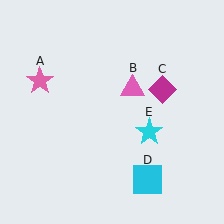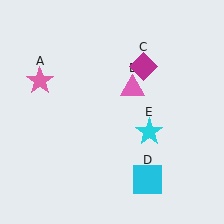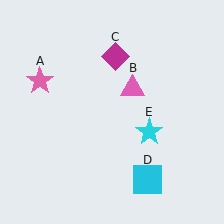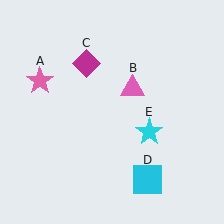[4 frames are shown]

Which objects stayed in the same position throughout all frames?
Pink star (object A) and pink triangle (object B) and cyan square (object D) and cyan star (object E) remained stationary.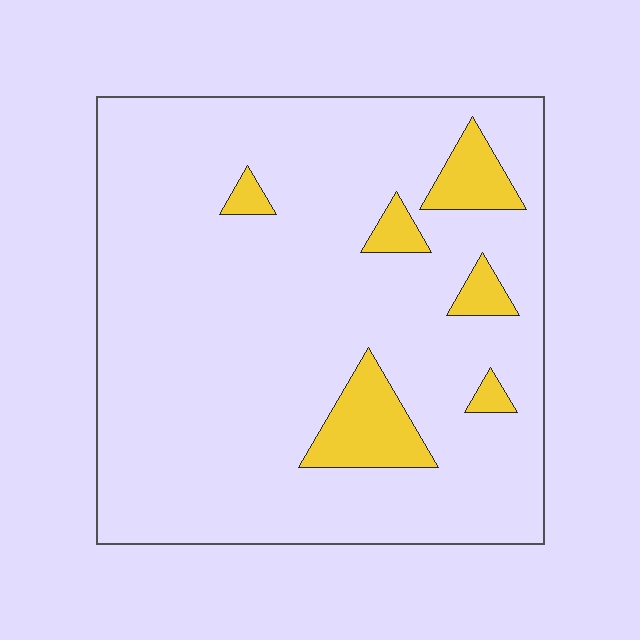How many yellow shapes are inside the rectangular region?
6.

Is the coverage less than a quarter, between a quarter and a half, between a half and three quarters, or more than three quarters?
Less than a quarter.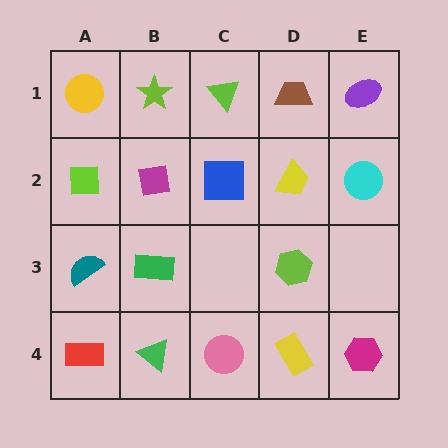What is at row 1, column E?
A purple ellipse.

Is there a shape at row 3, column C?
No, that cell is empty.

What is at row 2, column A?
A lime square.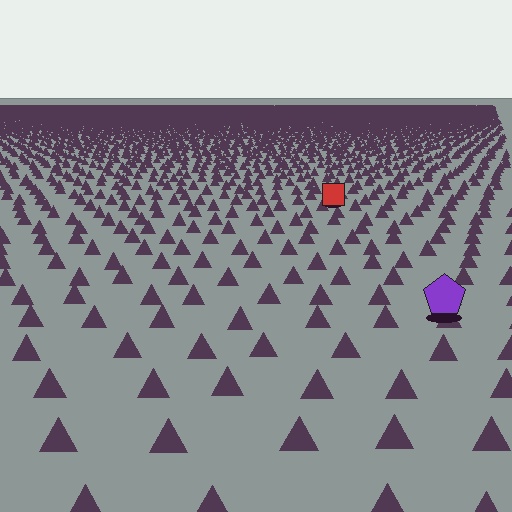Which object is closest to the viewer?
The purple pentagon is closest. The texture marks near it are larger and more spread out.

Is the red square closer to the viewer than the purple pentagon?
No. The purple pentagon is closer — you can tell from the texture gradient: the ground texture is coarser near it.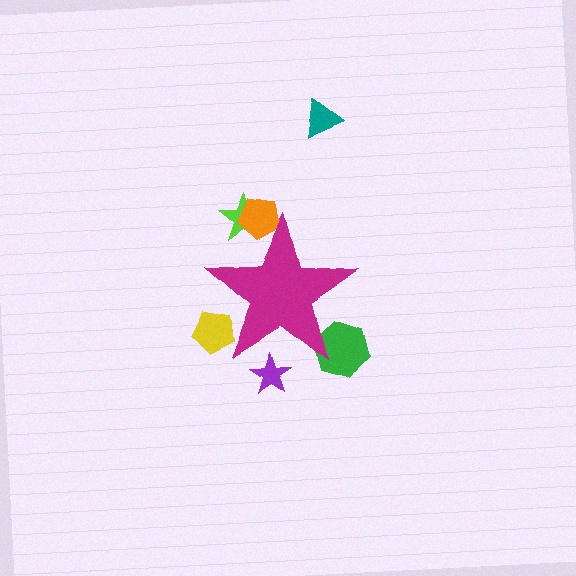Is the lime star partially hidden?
Yes, the lime star is partially hidden behind the magenta star.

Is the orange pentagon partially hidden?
Yes, the orange pentagon is partially hidden behind the magenta star.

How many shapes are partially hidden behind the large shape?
5 shapes are partially hidden.